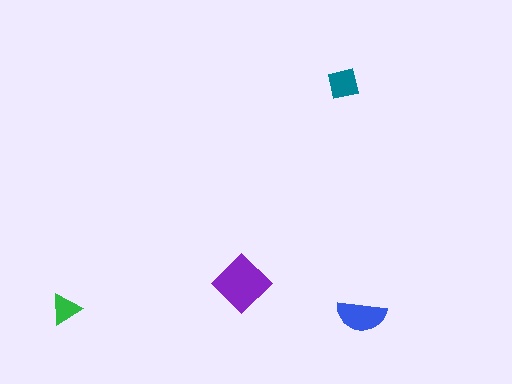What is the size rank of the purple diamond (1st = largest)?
1st.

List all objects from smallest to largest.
The green triangle, the teal square, the blue semicircle, the purple diamond.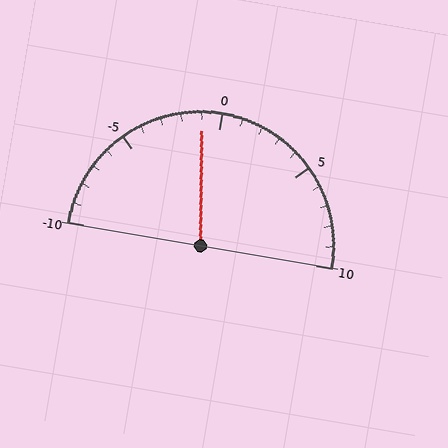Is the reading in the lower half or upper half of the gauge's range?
The reading is in the lower half of the range (-10 to 10).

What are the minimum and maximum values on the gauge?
The gauge ranges from -10 to 10.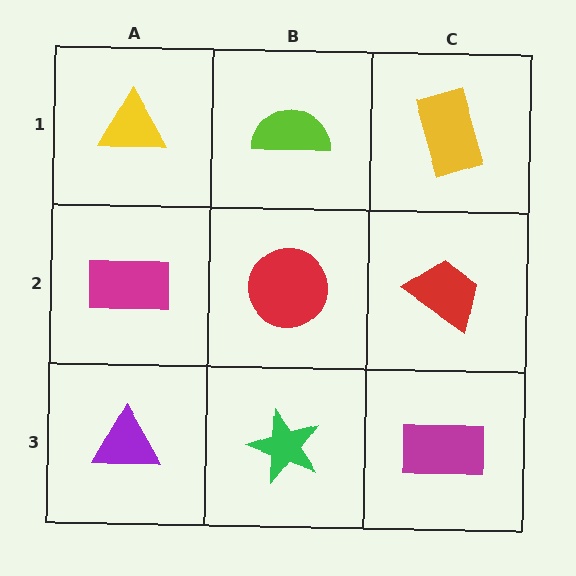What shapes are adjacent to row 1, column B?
A red circle (row 2, column B), a yellow triangle (row 1, column A), a yellow rectangle (row 1, column C).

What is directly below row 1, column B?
A red circle.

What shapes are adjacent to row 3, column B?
A red circle (row 2, column B), a purple triangle (row 3, column A), a magenta rectangle (row 3, column C).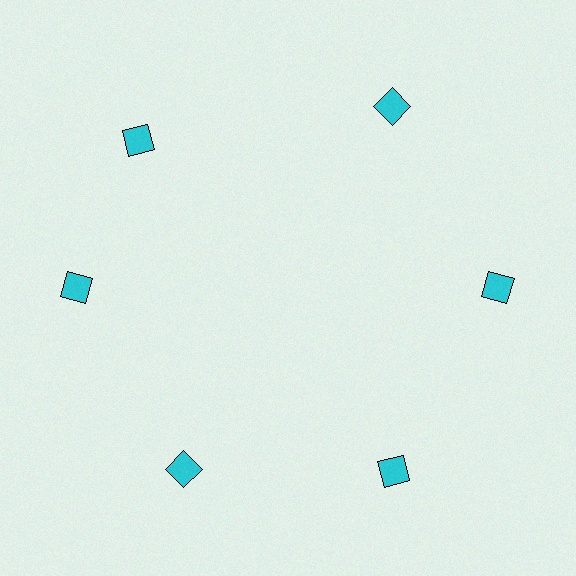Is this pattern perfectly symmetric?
No. The 6 cyan diamonds are arranged in a ring, but one element near the 11 o'clock position is rotated out of alignment along the ring, breaking the 6-fold rotational symmetry.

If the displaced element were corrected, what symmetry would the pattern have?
It would have 6-fold rotational symmetry — the pattern would map onto itself every 60 degrees.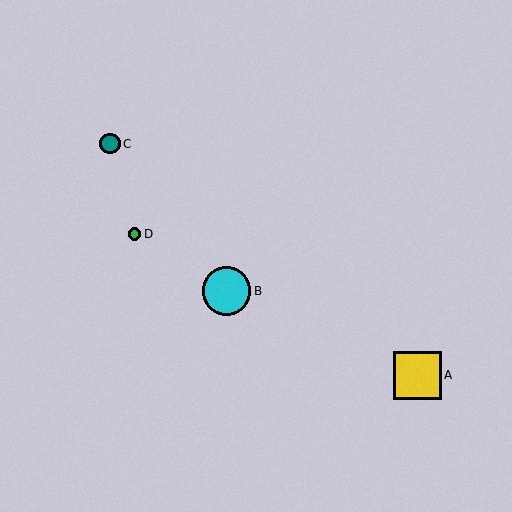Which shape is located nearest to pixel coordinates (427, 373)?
The yellow square (labeled A) at (417, 375) is nearest to that location.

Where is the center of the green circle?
The center of the green circle is at (135, 234).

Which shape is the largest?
The yellow square (labeled A) is the largest.